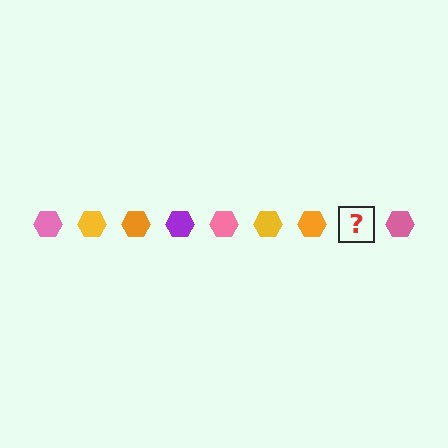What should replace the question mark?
The question mark should be replaced with a purple hexagon.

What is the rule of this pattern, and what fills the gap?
The rule is that the pattern cycles through pink, yellow, orange, purple hexagons. The gap should be filled with a purple hexagon.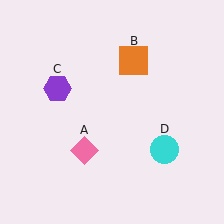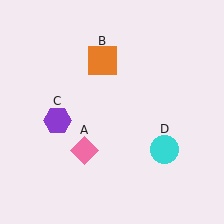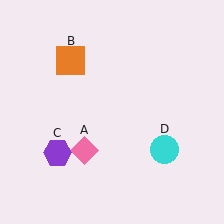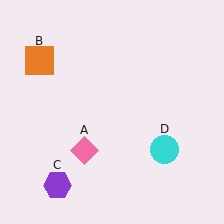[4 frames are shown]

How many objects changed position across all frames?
2 objects changed position: orange square (object B), purple hexagon (object C).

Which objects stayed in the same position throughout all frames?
Pink diamond (object A) and cyan circle (object D) remained stationary.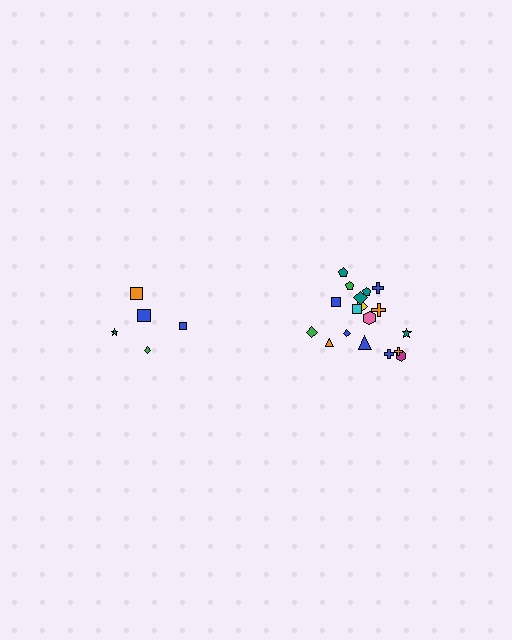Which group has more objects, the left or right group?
The right group.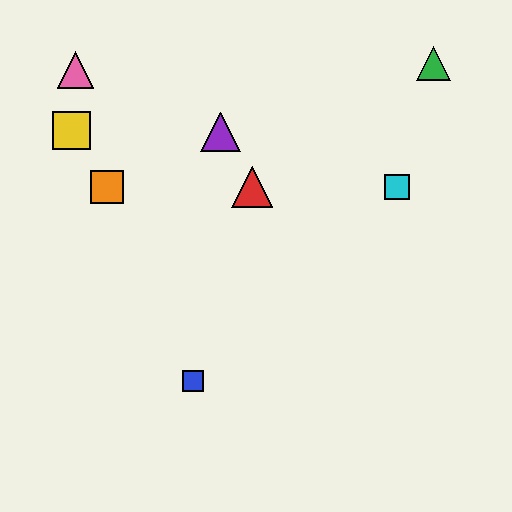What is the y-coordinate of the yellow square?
The yellow square is at y≈130.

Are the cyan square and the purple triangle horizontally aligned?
No, the cyan square is at y≈187 and the purple triangle is at y≈132.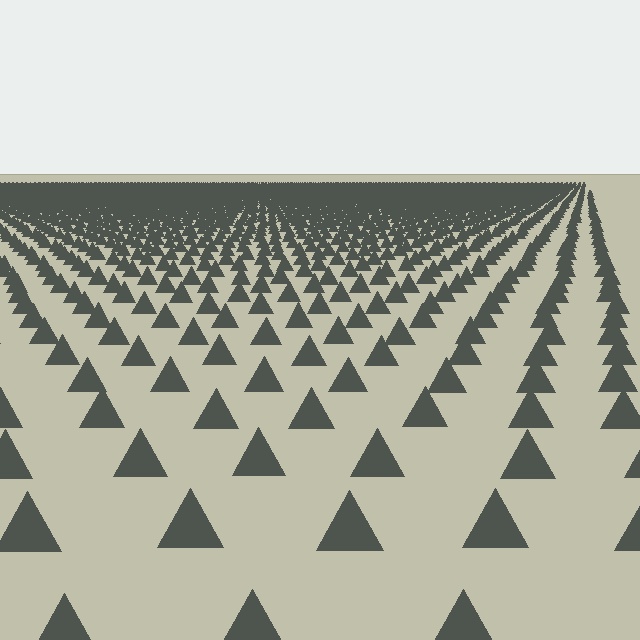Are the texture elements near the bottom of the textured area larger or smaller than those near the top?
Larger. Near the bottom, elements are closer to the viewer and appear at a bigger on-screen size.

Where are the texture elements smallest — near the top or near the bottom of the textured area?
Near the top.